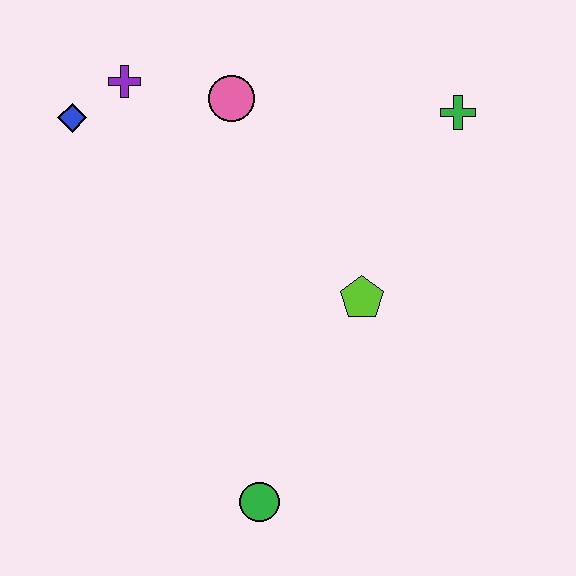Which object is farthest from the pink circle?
The green circle is farthest from the pink circle.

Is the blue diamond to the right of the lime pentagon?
No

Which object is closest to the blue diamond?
The purple cross is closest to the blue diamond.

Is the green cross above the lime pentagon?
Yes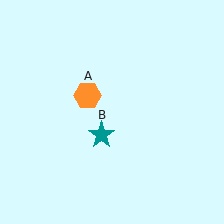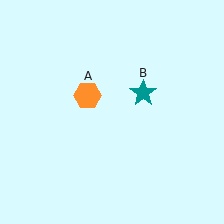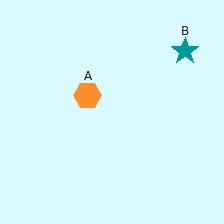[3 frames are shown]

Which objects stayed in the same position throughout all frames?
Orange hexagon (object A) remained stationary.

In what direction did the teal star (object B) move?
The teal star (object B) moved up and to the right.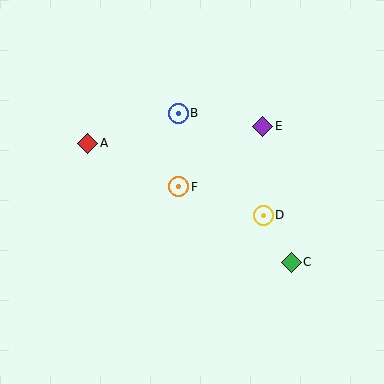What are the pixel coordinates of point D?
Point D is at (263, 215).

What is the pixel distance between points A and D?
The distance between A and D is 190 pixels.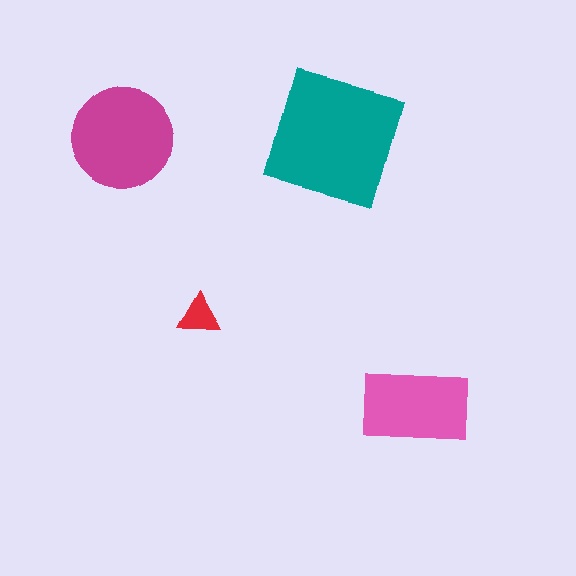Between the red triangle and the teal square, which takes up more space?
The teal square.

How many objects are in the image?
There are 4 objects in the image.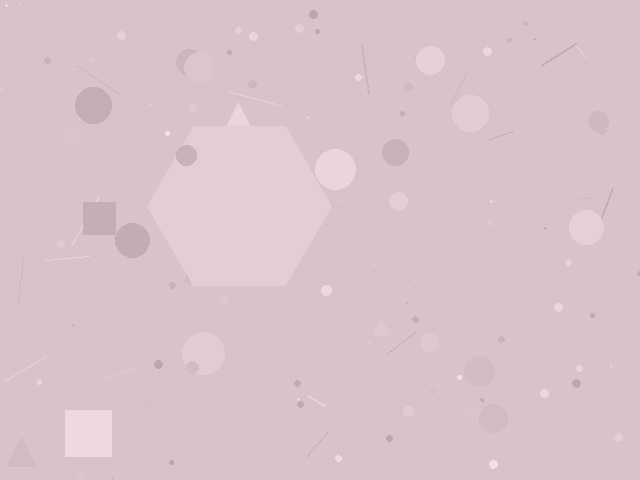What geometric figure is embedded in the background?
A hexagon is embedded in the background.